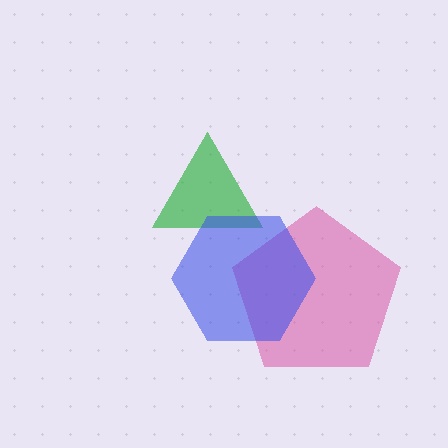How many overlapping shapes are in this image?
There are 3 overlapping shapes in the image.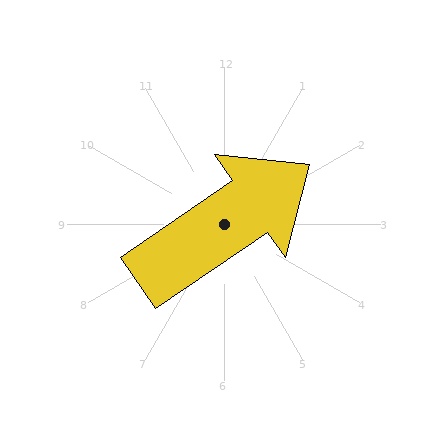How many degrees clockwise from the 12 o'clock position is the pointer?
Approximately 55 degrees.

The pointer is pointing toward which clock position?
Roughly 2 o'clock.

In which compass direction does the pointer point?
Northeast.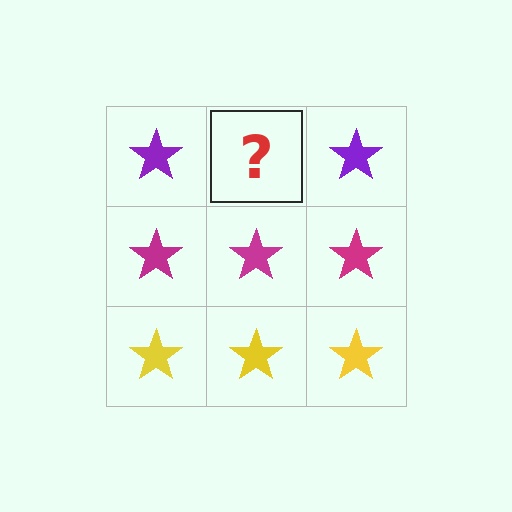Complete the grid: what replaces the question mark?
The question mark should be replaced with a purple star.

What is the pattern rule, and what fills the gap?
The rule is that each row has a consistent color. The gap should be filled with a purple star.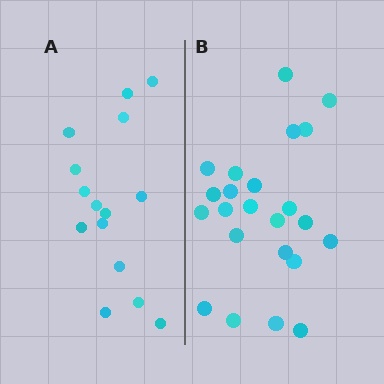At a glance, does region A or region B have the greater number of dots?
Region B (the right region) has more dots.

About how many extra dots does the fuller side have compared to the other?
Region B has roughly 8 or so more dots than region A.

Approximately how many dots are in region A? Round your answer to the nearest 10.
About 20 dots. (The exact count is 15, which rounds to 20.)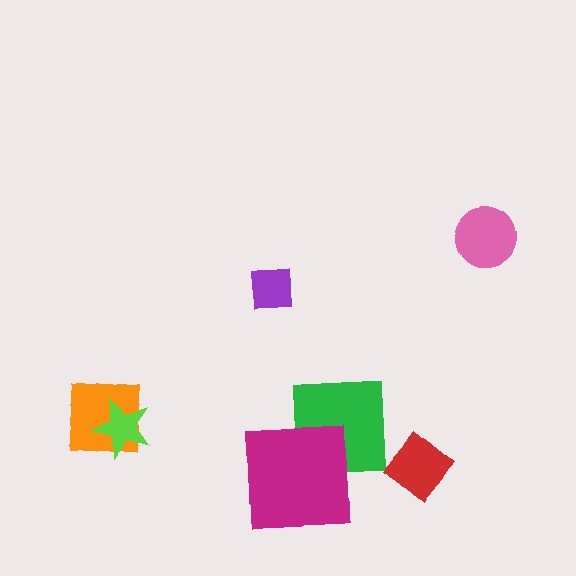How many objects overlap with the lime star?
1 object overlaps with the lime star.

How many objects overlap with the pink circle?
0 objects overlap with the pink circle.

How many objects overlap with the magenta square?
1 object overlaps with the magenta square.